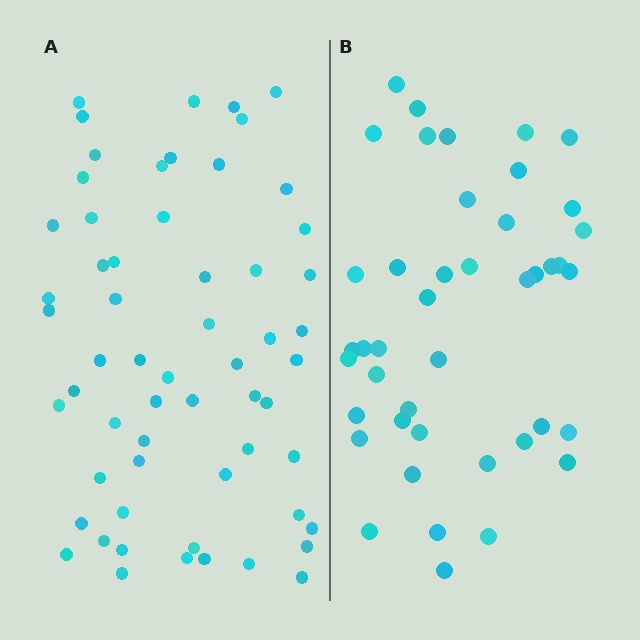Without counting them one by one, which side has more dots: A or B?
Region A (the left region) has more dots.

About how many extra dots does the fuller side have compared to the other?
Region A has approximately 15 more dots than region B.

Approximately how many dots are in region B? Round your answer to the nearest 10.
About 40 dots. (The exact count is 43, which rounds to 40.)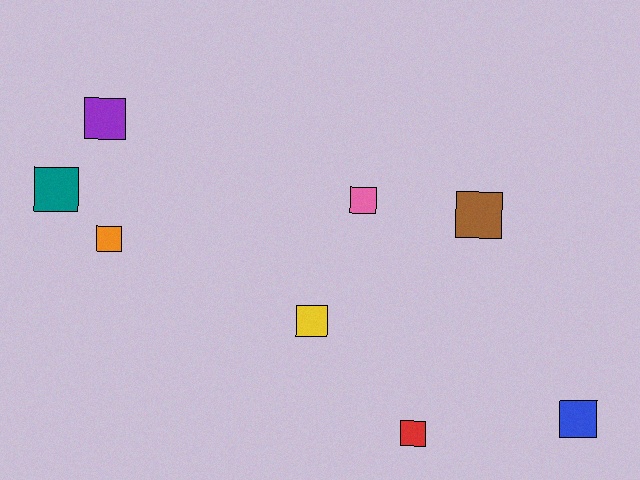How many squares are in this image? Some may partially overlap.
There are 8 squares.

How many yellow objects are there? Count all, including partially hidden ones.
There is 1 yellow object.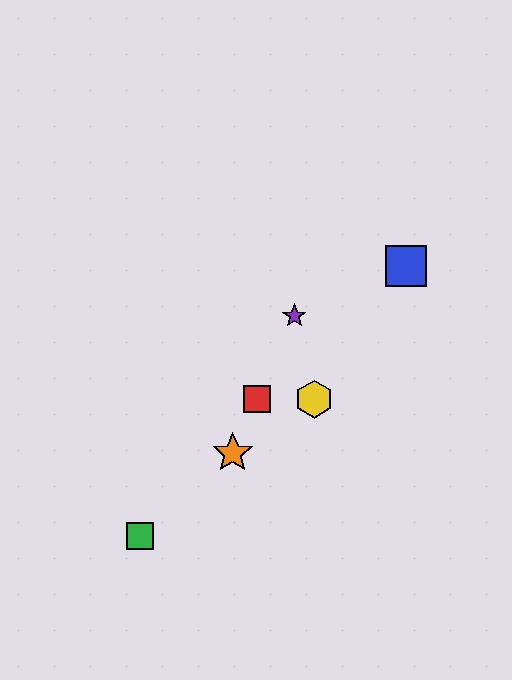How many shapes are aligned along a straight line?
3 shapes (the red square, the purple star, the orange star) are aligned along a straight line.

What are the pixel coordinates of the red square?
The red square is at (257, 399).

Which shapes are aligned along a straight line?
The red square, the purple star, the orange star are aligned along a straight line.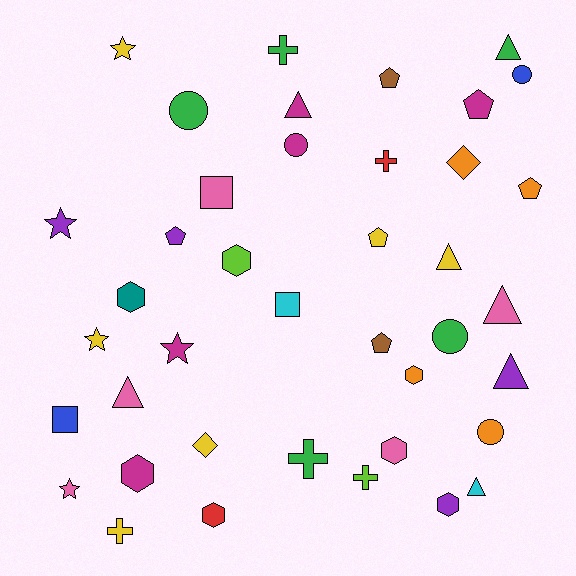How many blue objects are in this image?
There are 2 blue objects.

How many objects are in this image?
There are 40 objects.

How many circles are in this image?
There are 5 circles.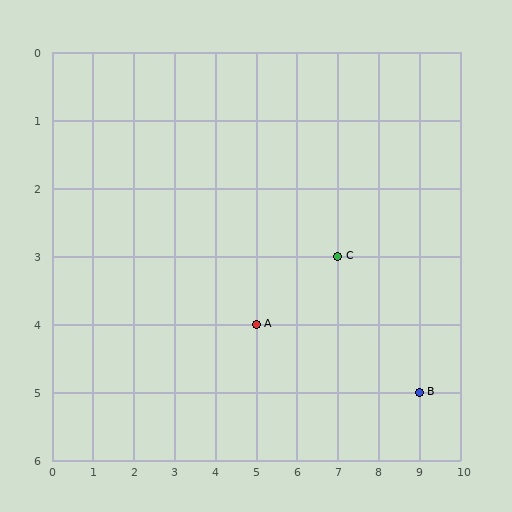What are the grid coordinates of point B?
Point B is at grid coordinates (9, 5).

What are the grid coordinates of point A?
Point A is at grid coordinates (5, 4).